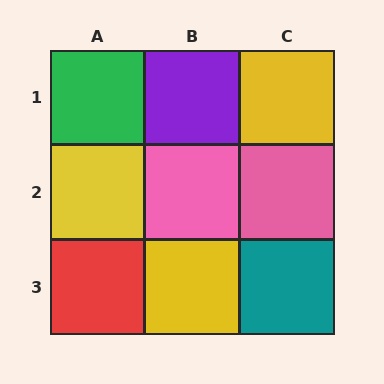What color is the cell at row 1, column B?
Purple.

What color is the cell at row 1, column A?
Green.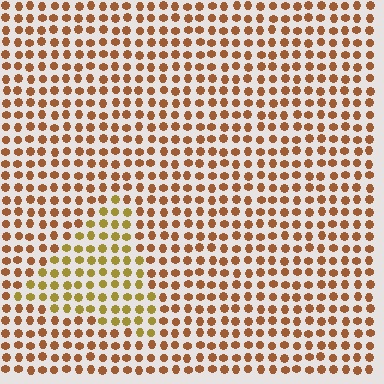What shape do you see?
I see a triangle.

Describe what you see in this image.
The image is filled with small brown elements in a uniform arrangement. A triangle-shaped region is visible where the elements are tinted to a slightly different hue, forming a subtle color boundary.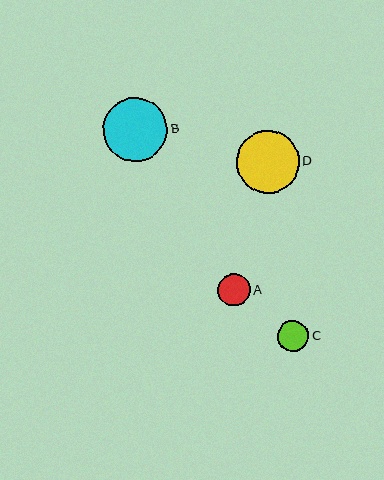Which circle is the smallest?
Circle C is the smallest with a size of approximately 31 pixels.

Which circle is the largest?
Circle B is the largest with a size of approximately 64 pixels.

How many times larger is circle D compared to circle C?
Circle D is approximately 2.0 times the size of circle C.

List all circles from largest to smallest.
From largest to smallest: B, D, A, C.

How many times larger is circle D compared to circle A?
Circle D is approximately 2.0 times the size of circle A.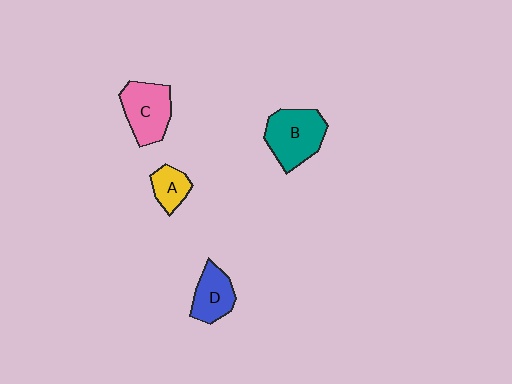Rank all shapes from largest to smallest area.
From largest to smallest: B (teal), C (pink), D (blue), A (yellow).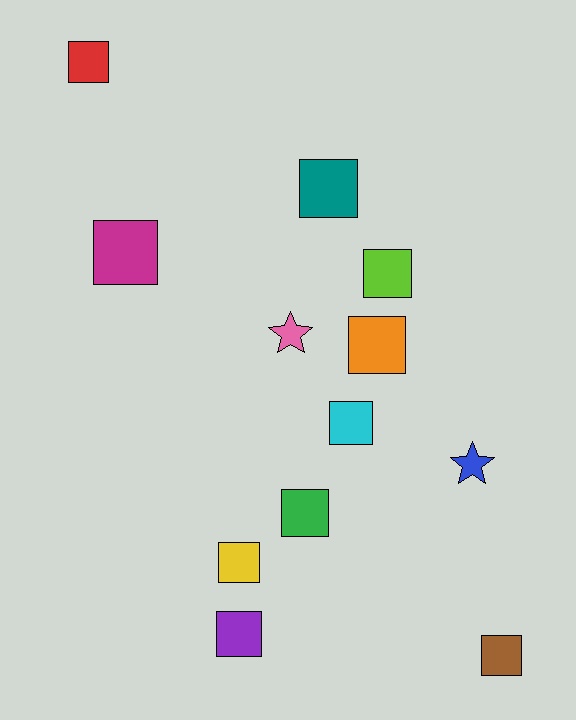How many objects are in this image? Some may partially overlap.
There are 12 objects.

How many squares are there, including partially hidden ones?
There are 10 squares.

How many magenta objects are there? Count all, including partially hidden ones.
There is 1 magenta object.